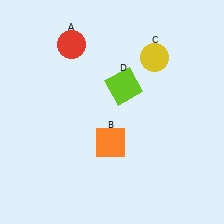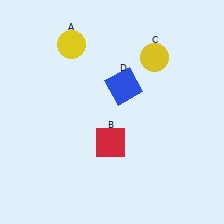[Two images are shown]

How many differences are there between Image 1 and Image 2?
There are 3 differences between the two images.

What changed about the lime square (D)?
In Image 1, D is lime. In Image 2, it changed to blue.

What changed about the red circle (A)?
In Image 1, A is red. In Image 2, it changed to yellow.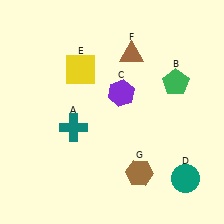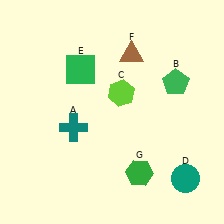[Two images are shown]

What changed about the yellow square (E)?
In Image 1, E is yellow. In Image 2, it changed to green.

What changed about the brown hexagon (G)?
In Image 1, G is brown. In Image 2, it changed to green.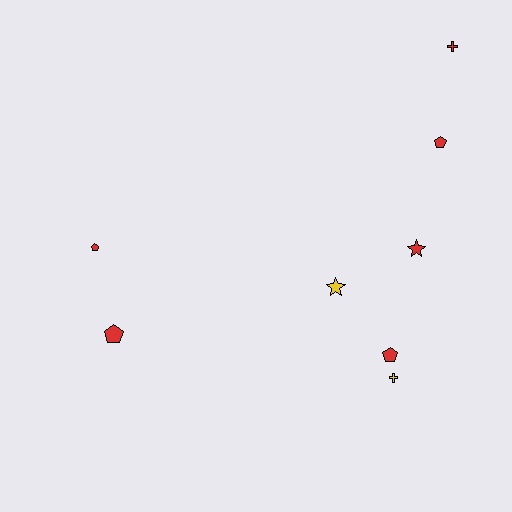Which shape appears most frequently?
Pentagon, with 4 objects.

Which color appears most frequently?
Red, with 6 objects.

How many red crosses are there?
There is 1 red cross.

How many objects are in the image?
There are 8 objects.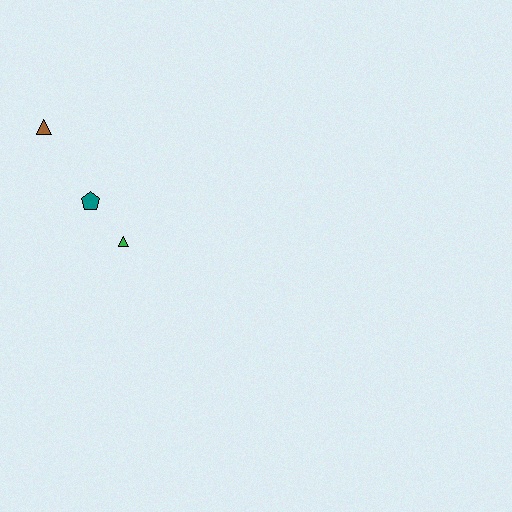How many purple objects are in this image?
There are no purple objects.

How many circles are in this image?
There are no circles.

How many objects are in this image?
There are 3 objects.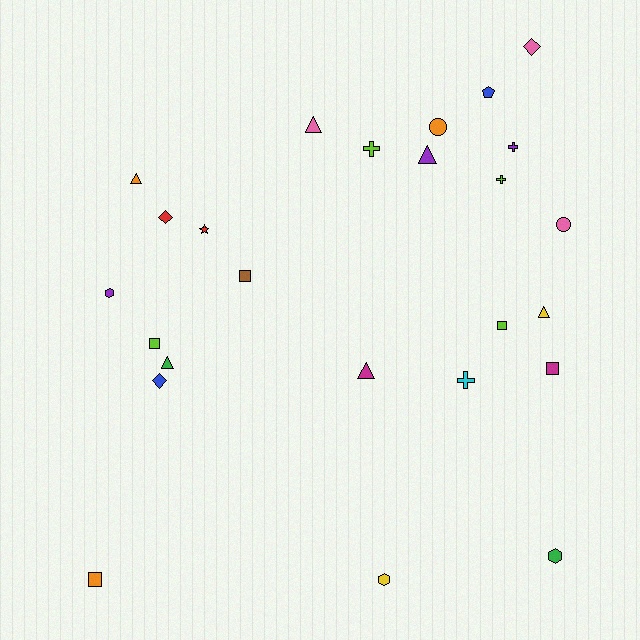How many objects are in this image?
There are 25 objects.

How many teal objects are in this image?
There are no teal objects.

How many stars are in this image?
There is 1 star.